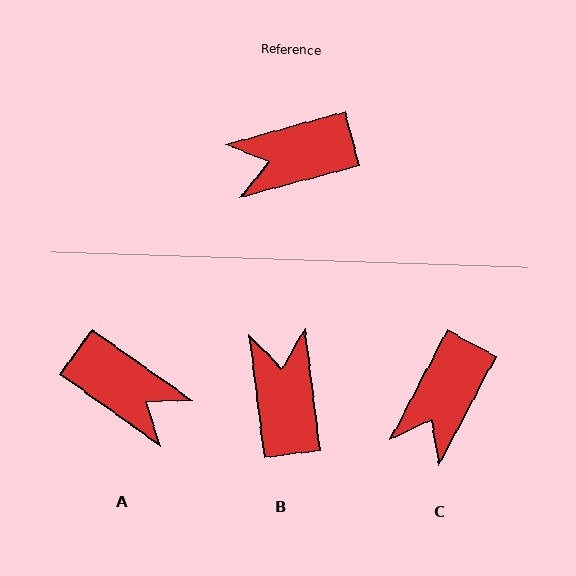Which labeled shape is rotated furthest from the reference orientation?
A, about 129 degrees away.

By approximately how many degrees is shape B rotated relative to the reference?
Approximately 98 degrees clockwise.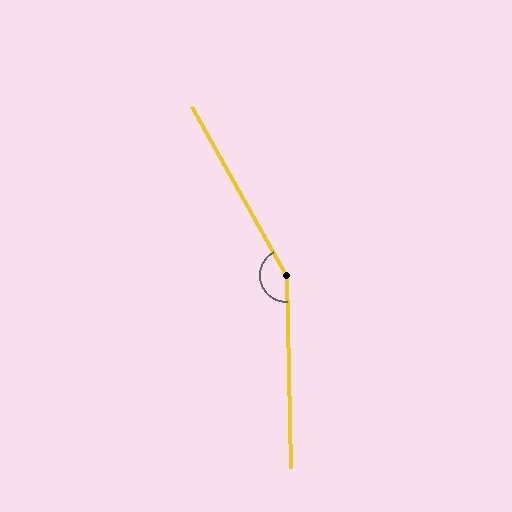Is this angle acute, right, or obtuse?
It is obtuse.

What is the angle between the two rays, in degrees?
Approximately 152 degrees.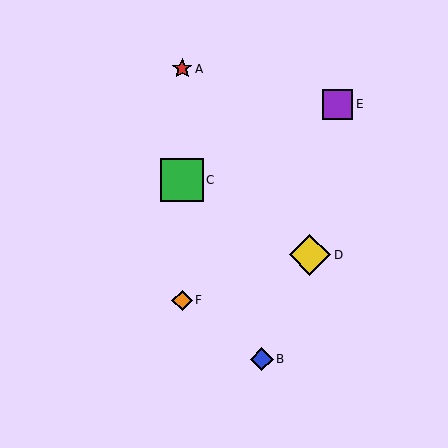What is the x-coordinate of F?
Object F is at x≈182.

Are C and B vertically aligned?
No, C is at x≈182 and B is at x≈262.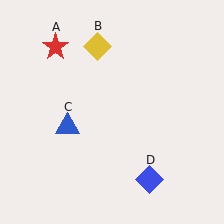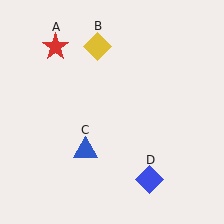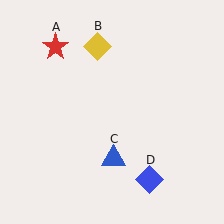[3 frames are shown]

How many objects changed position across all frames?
1 object changed position: blue triangle (object C).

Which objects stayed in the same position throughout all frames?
Red star (object A) and yellow diamond (object B) and blue diamond (object D) remained stationary.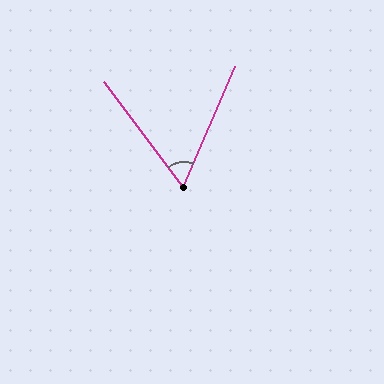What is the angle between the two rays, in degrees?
Approximately 60 degrees.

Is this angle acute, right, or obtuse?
It is acute.